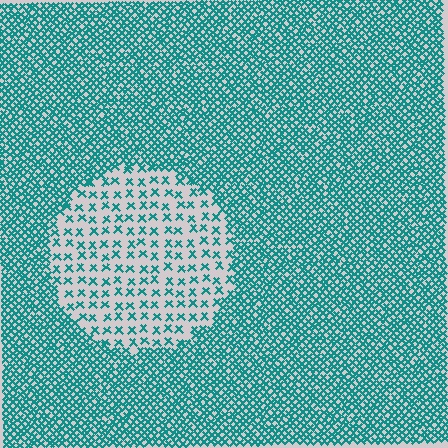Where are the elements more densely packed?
The elements are more densely packed outside the circle boundary.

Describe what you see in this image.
The image contains small teal elements arranged at two different densities. A circle-shaped region is visible where the elements are less densely packed than the surrounding area.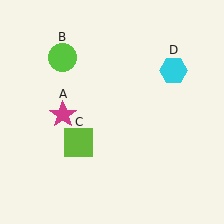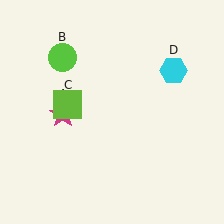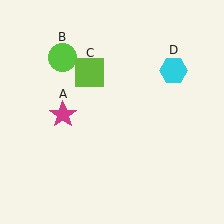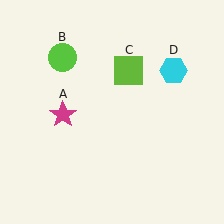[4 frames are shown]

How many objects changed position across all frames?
1 object changed position: lime square (object C).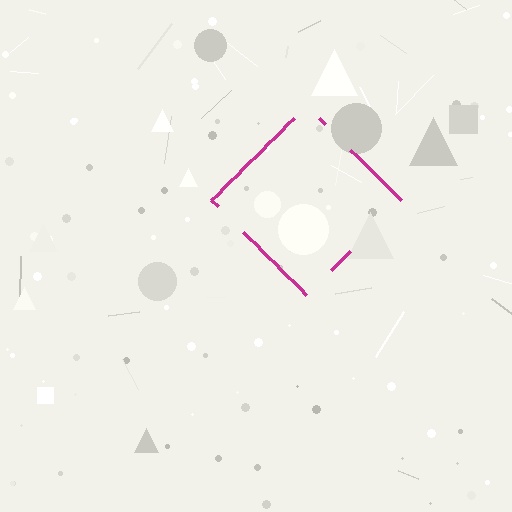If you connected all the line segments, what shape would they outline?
They would outline a diamond.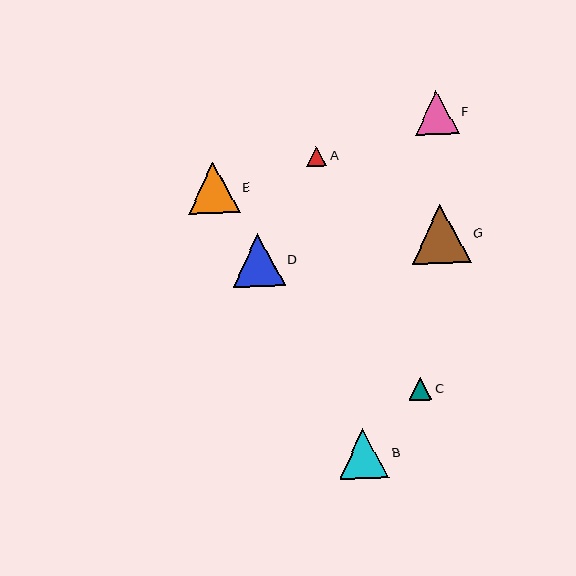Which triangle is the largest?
Triangle G is the largest with a size of approximately 59 pixels.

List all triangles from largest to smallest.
From largest to smallest: G, D, E, B, F, C, A.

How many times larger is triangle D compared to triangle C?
Triangle D is approximately 2.2 times the size of triangle C.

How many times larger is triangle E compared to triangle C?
Triangle E is approximately 2.2 times the size of triangle C.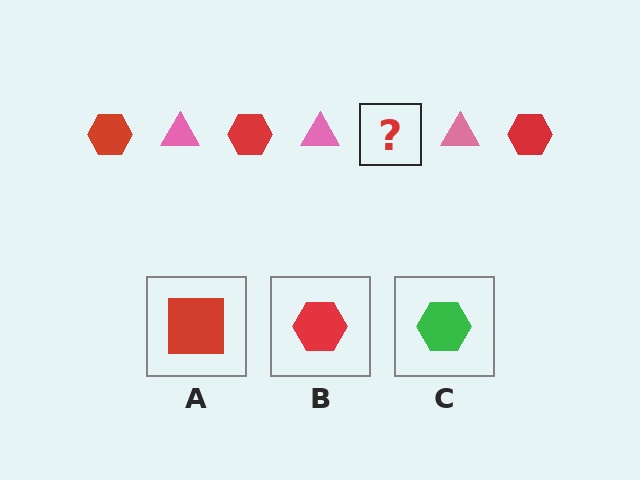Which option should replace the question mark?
Option B.